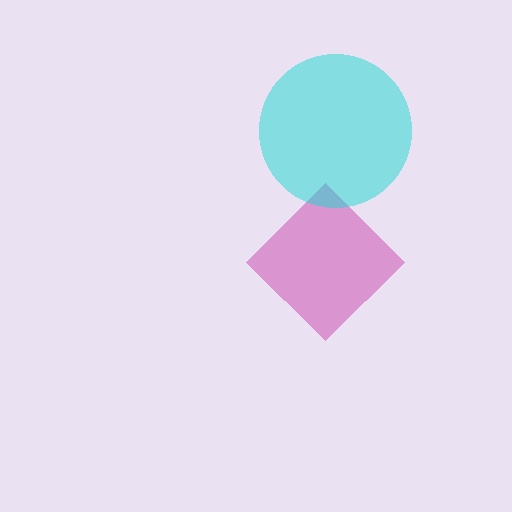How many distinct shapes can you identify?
There are 2 distinct shapes: a magenta diamond, a cyan circle.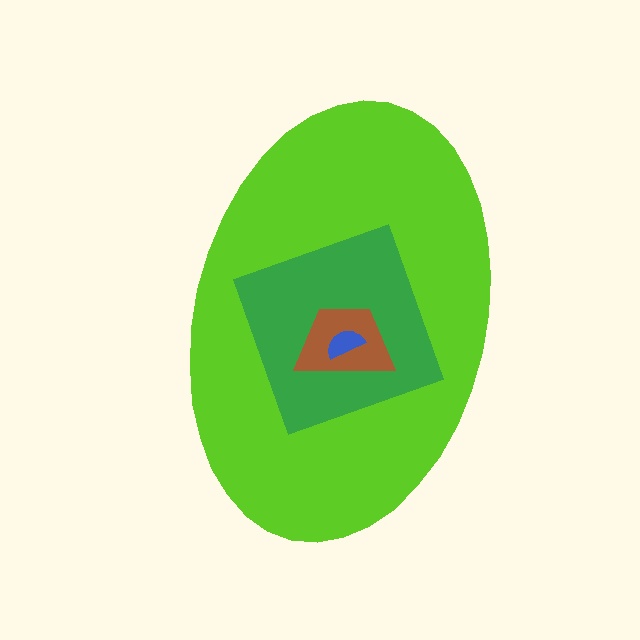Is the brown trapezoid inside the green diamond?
Yes.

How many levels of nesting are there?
4.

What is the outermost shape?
The lime ellipse.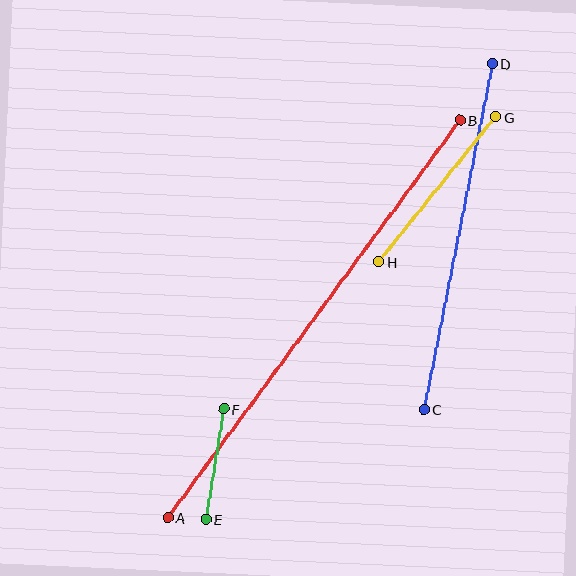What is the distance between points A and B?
The distance is approximately 493 pixels.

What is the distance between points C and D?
The distance is approximately 352 pixels.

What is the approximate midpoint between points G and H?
The midpoint is at approximately (437, 189) pixels.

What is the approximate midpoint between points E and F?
The midpoint is at approximately (215, 464) pixels.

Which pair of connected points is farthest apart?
Points A and B are farthest apart.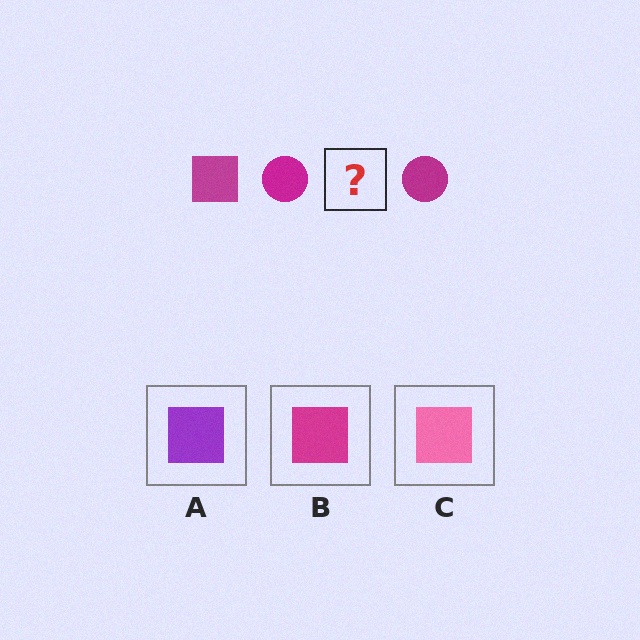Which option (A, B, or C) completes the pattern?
B.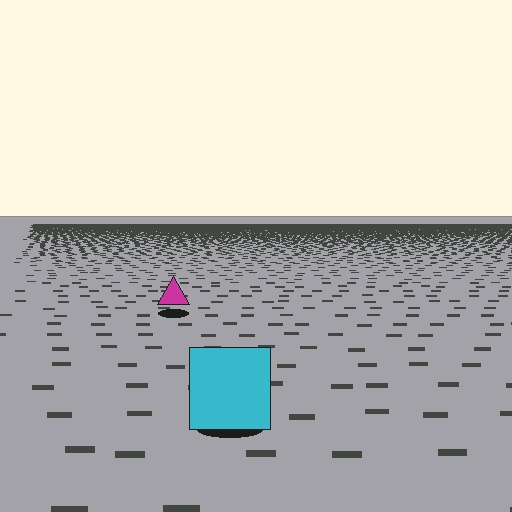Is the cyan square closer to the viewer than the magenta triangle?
Yes. The cyan square is closer — you can tell from the texture gradient: the ground texture is coarser near it.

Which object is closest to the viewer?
The cyan square is closest. The texture marks near it are larger and more spread out.